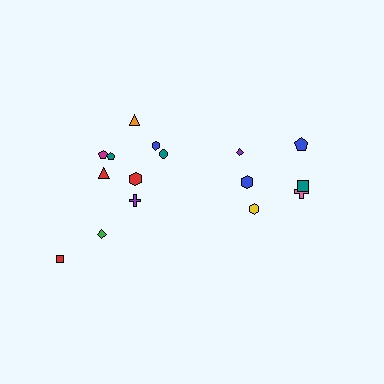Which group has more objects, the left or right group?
The left group.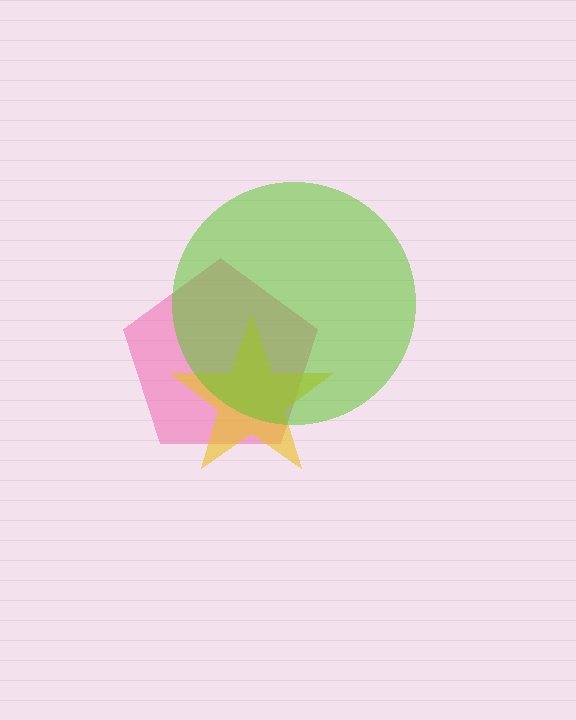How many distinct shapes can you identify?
There are 3 distinct shapes: a pink pentagon, a yellow star, a lime circle.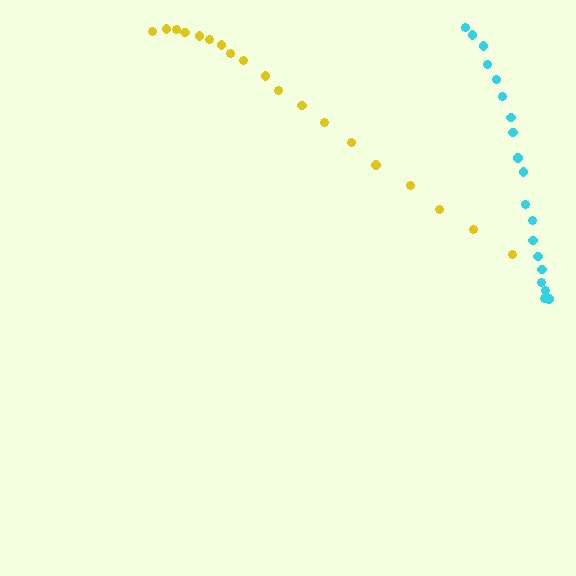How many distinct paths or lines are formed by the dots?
There are 2 distinct paths.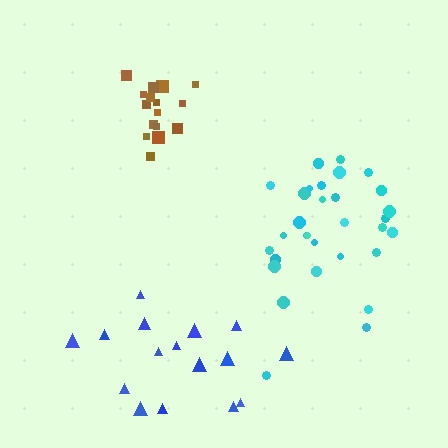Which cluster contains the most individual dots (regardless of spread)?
Cyan (31).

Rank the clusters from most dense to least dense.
brown, cyan, blue.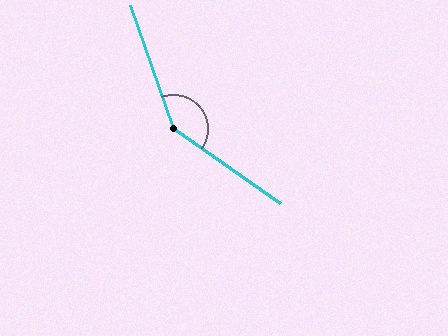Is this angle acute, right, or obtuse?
It is obtuse.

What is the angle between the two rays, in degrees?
Approximately 144 degrees.